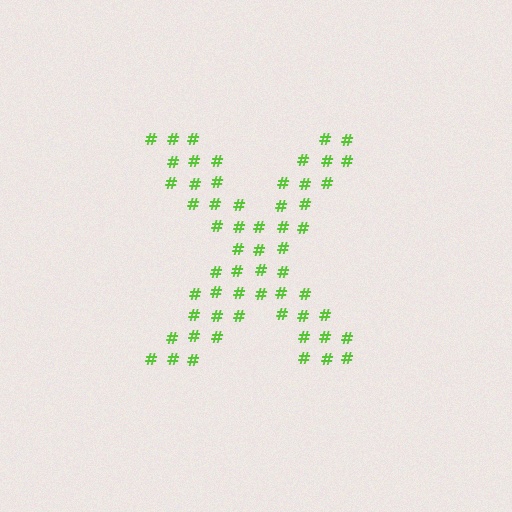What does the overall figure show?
The overall figure shows the letter X.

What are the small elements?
The small elements are hash symbols.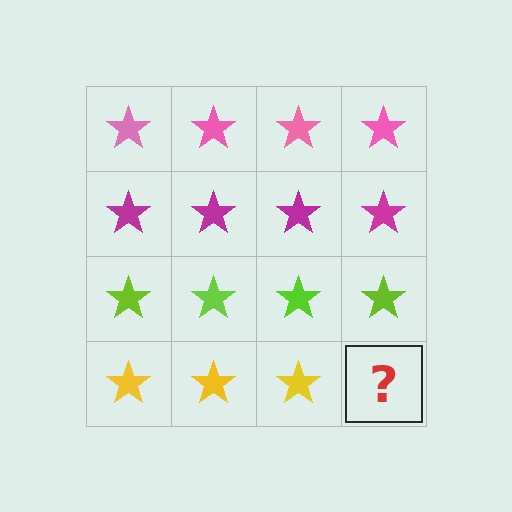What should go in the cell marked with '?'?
The missing cell should contain a yellow star.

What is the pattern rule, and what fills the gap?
The rule is that each row has a consistent color. The gap should be filled with a yellow star.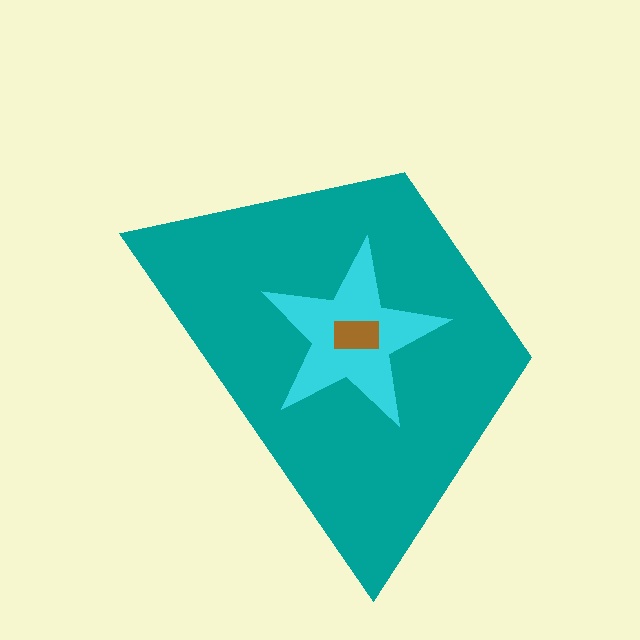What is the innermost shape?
The brown rectangle.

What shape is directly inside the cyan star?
The brown rectangle.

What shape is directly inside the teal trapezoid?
The cyan star.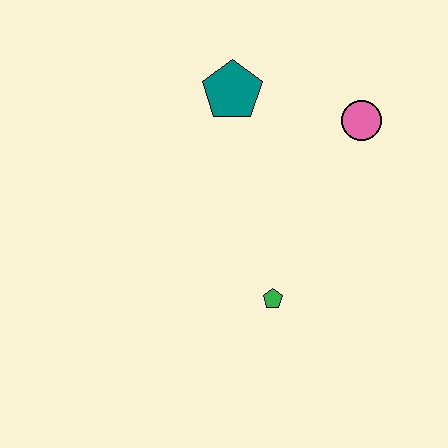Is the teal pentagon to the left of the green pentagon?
Yes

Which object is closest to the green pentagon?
The pink circle is closest to the green pentagon.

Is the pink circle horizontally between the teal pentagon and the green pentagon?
No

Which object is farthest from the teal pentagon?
The green pentagon is farthest from the teal pentagon.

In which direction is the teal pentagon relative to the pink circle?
The teal pentagon is to the left of the pink circle.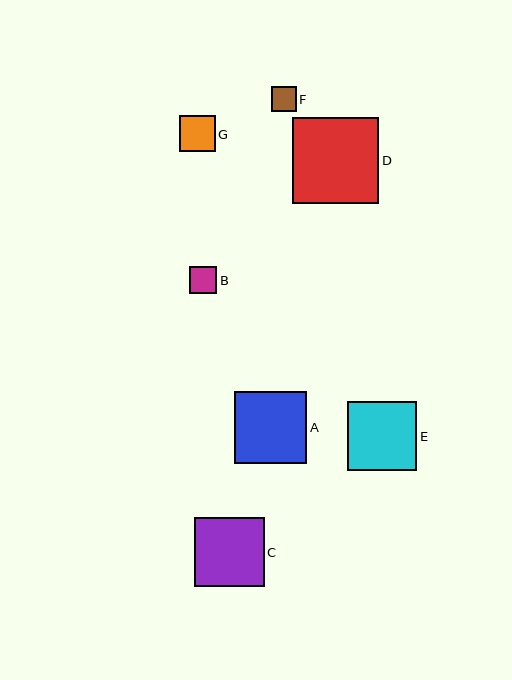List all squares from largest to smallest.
From largest to smallest: D, A, C, E, G, B, F.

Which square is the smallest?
Square F is the smallest with a size of approximately 25 pixels.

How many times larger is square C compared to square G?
Square C is approximately 1.9 times the size of square G.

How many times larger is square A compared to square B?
Square A is approximately 2.6 times the size of square B.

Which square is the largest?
Square D is the largest with a size of approximately 86 pixels.